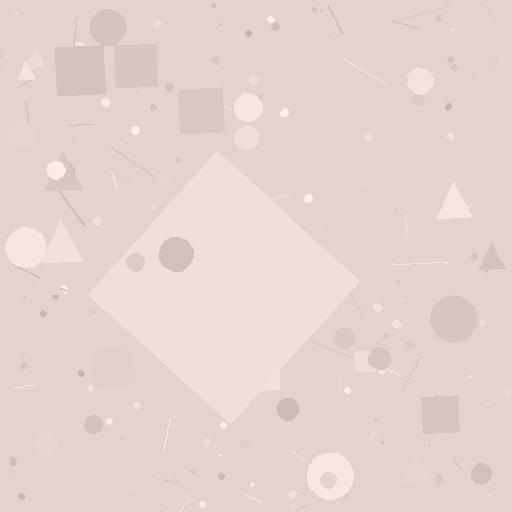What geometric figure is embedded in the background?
A diamond is embedded in the background.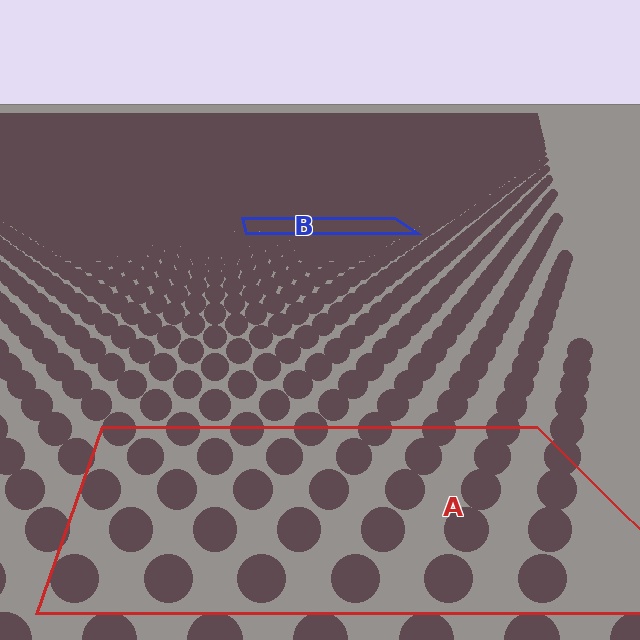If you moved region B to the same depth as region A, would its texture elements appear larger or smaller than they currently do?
They would appear larger. At a closer depth, the same texture elements are projected at a bigger on-screen size.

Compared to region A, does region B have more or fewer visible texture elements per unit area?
Region B has more texture elements per unit area — they are packed more densely because it is farther away.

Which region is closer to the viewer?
Region A is closer. The texture elements there are larger and more spread out.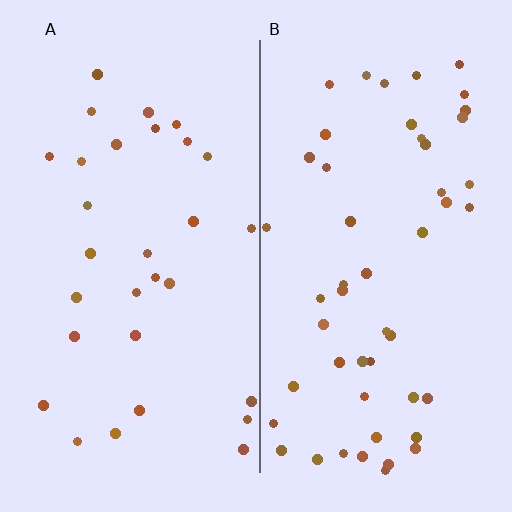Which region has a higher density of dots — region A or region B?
B (the right).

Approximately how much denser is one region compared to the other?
Approximately 1.7× — region B over region A.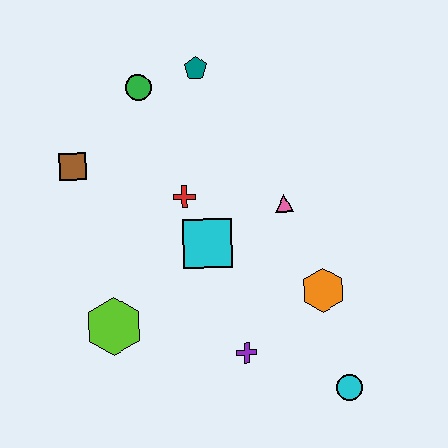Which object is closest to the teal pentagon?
The green circle is closest to the teal pentagon.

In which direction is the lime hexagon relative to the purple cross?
The lime hexagon is to the left of the purple cross.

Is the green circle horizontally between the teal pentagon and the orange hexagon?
No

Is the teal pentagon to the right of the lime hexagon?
Yes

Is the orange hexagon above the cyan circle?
Yes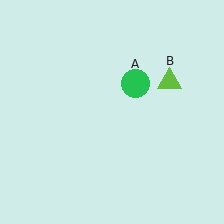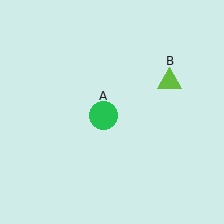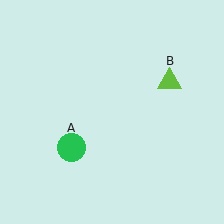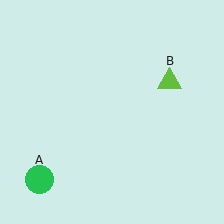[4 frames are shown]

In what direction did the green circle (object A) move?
The green circle (object A) moved down and to the left.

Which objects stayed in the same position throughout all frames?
Lime triangle (object B) remained stationary.